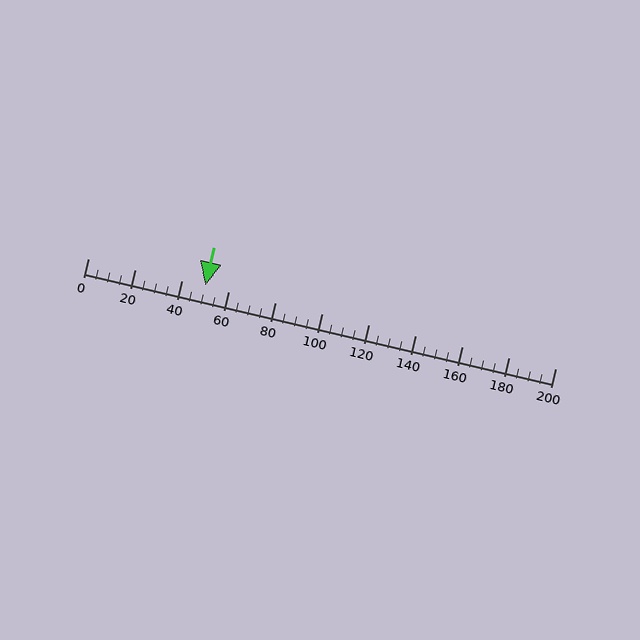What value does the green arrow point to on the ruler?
The green arrow points to approximately 50.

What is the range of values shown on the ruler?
The ruler shows values from 0 to 200.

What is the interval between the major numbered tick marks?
The major tick marks are spaced 20 units apart.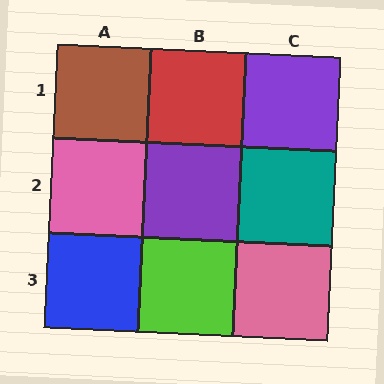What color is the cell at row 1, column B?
Red.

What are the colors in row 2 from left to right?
Pink, purple, teal.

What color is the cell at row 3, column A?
Blue.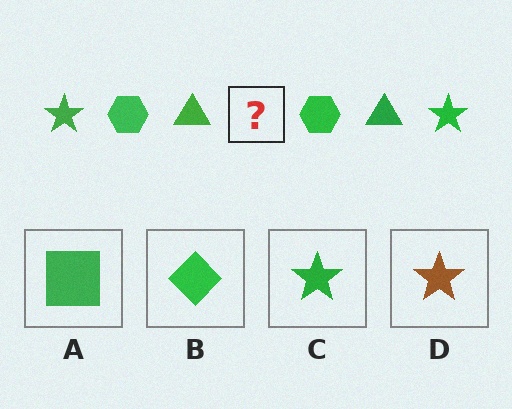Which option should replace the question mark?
Option C.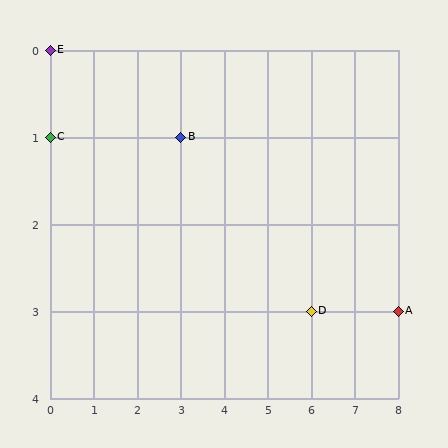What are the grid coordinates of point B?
Point B is at grid coordinates (3, 1).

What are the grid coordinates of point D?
Point D is at grid coordinates (6, 3).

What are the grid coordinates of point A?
Point A is at grid coordinates (8, 3).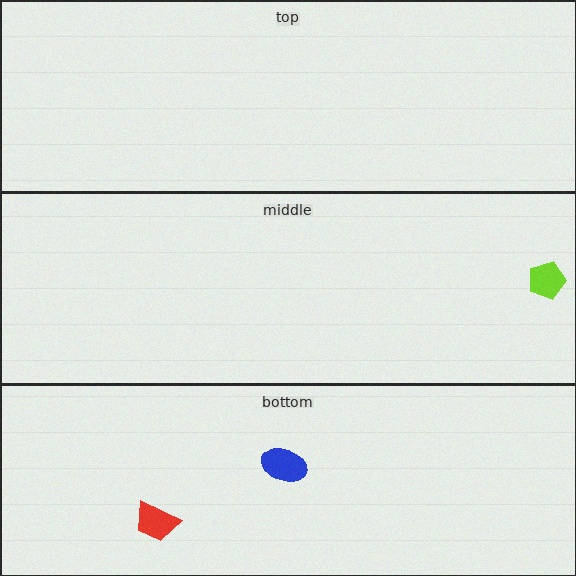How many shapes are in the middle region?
1.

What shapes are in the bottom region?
The blue ellipse, the red trapezoid.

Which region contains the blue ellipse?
The bottom region.